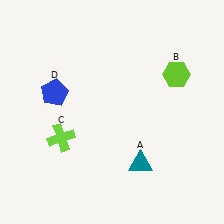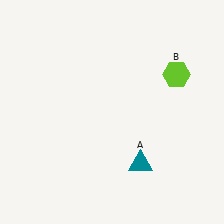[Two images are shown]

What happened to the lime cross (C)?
The lime cross (C) was removed in Image 2. It was in the bottom-left area of Image 1.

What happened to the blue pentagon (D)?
The blue pentagon (D) was removed in Image 2. It was in the top-left area of Image 1.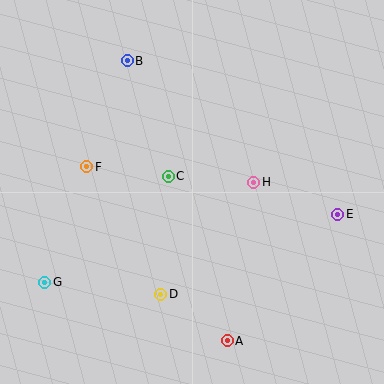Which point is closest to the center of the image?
Point C at (168, 176) is closest to the center.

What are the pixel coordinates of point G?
Point G is at (45, 282).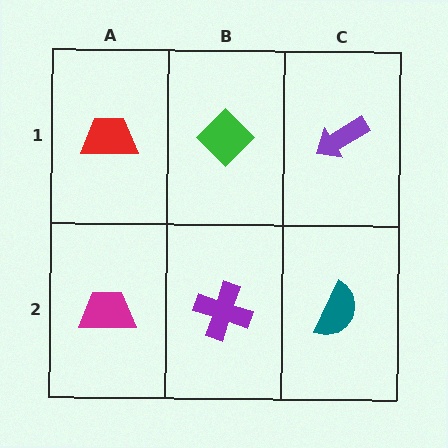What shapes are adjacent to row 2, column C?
A purple arrow (row 1, column C), a purple cross (row 2, column B).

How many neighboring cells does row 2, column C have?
2.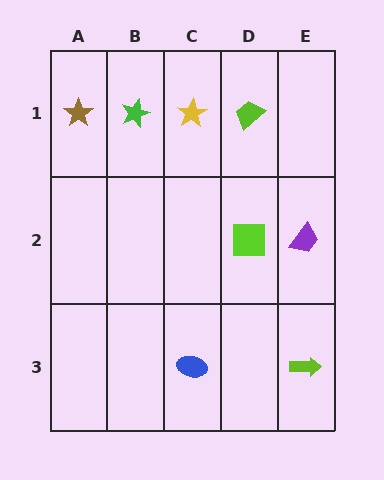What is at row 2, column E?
A purple trapezoid.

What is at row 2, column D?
A lime square.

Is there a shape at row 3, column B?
No, that cell is empty.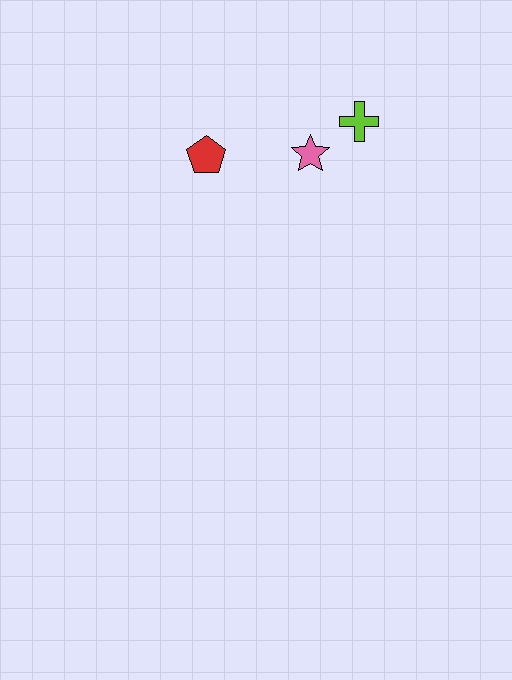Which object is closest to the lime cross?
The pink star is closest to the lime cross.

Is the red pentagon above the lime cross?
No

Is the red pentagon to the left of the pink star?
Yes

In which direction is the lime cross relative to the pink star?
The lime cross is to the right of the pink star.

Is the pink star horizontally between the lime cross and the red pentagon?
Yes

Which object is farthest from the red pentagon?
The lime cross is farthest from the red pentagon.